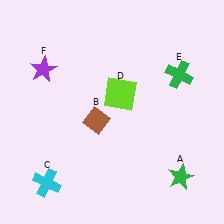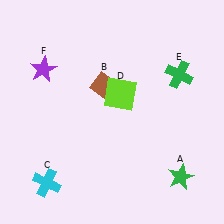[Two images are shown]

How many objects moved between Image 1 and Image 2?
1 object moved between the two images.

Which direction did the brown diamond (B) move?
The brown diamond (B) moved up.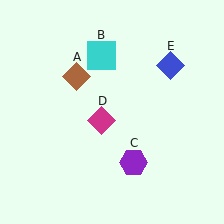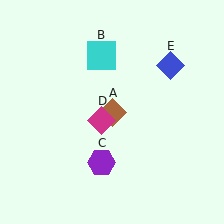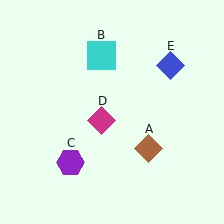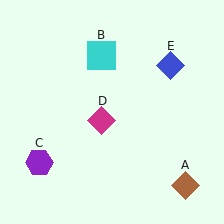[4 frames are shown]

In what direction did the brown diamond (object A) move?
The brown diamond (object A) moved down and to the right.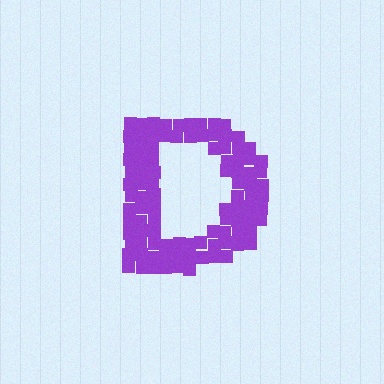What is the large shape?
The large shape is the letter D.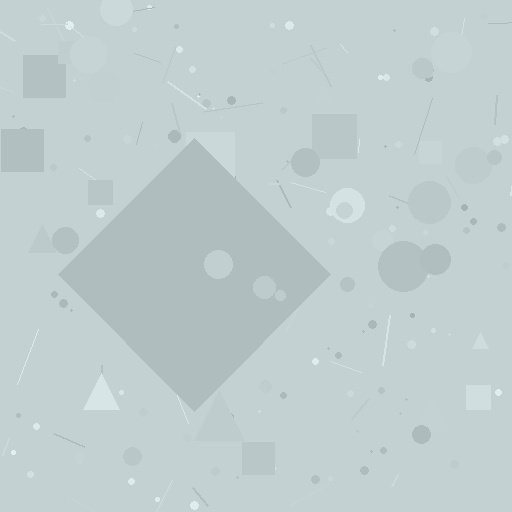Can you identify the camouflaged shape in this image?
The camouflaged shape is a diamond.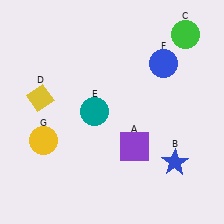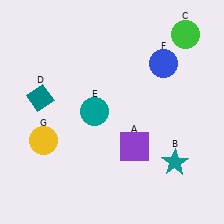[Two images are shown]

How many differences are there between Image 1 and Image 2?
There are 2 differences between the two images.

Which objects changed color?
B changed from blue to teal. D changed from yellow to teal.